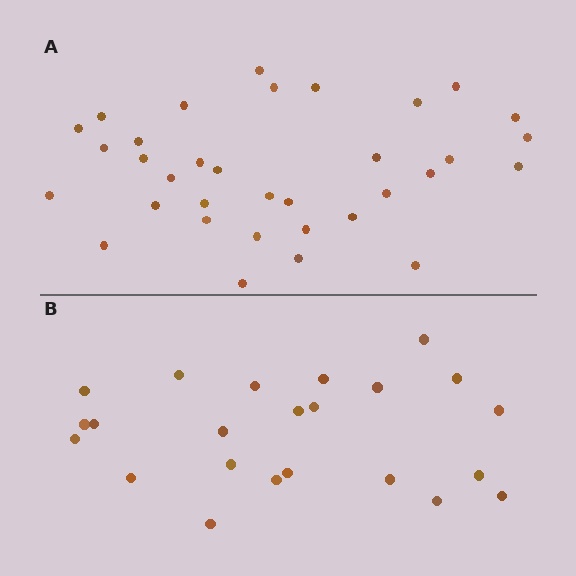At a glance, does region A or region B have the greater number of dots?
Region A (the top region) has more dots.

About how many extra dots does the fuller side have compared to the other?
Region A has roughly 12 or so more dots than region B.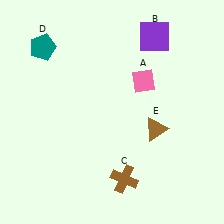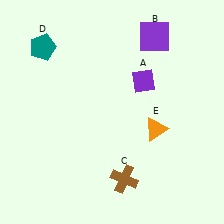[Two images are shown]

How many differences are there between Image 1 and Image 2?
There are 2 differences between the two images.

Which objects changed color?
A changed from pink to purple. E changed from brown to orange.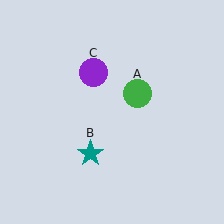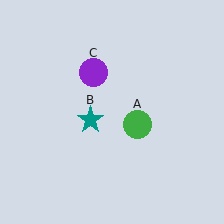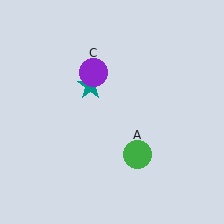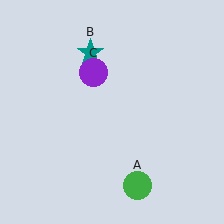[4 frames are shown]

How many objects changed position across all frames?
2 objects changed position: green circle (object A), teal star (object B).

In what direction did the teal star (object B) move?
The teal star (object B) moved up.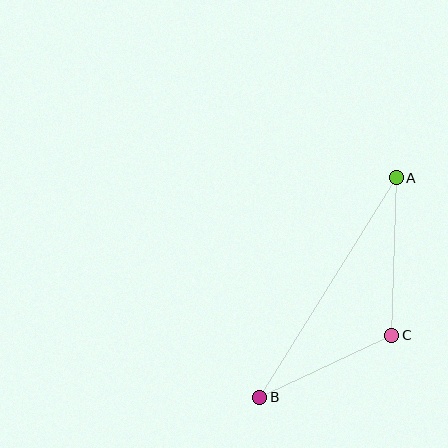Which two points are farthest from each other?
Points A and B are farthest from each other.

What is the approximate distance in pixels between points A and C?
The distance between A and C is approximately 158 pixels.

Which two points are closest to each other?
Points B and C are closest to each other.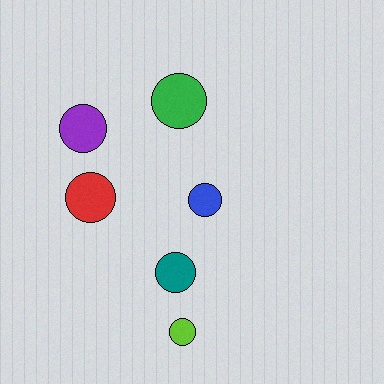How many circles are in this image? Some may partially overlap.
There are 6 circles.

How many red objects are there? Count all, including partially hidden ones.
There is 1 red object.